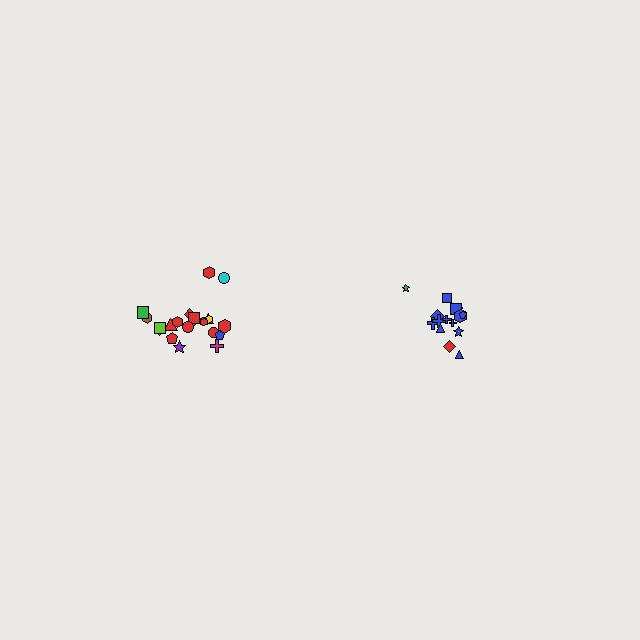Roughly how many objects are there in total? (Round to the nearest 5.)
Roughly 35 objects in total.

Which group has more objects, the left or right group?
The left group.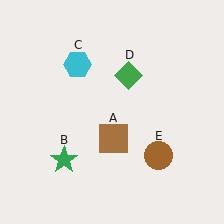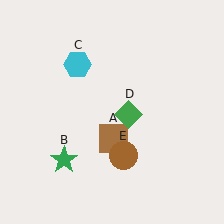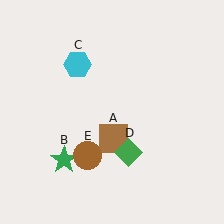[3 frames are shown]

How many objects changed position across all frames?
2 objects changed position: green diamond (object D), brown circle (object E).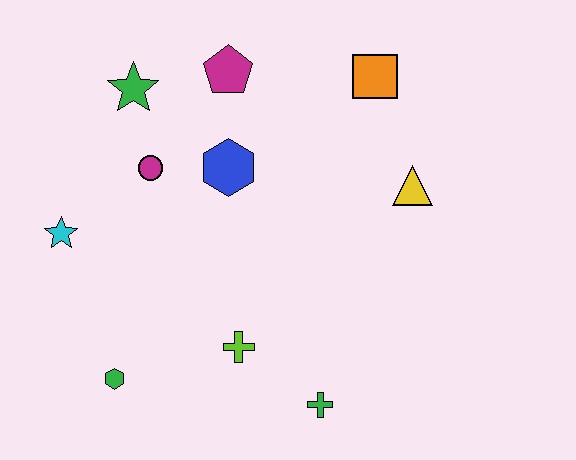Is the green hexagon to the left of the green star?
Yes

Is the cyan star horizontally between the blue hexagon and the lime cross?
No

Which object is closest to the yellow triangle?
The orange square is closest to the yellow triangle.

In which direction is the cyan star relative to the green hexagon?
The cyan star is above the green hexagon.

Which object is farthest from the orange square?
The green hexagon is farthest from the orange square.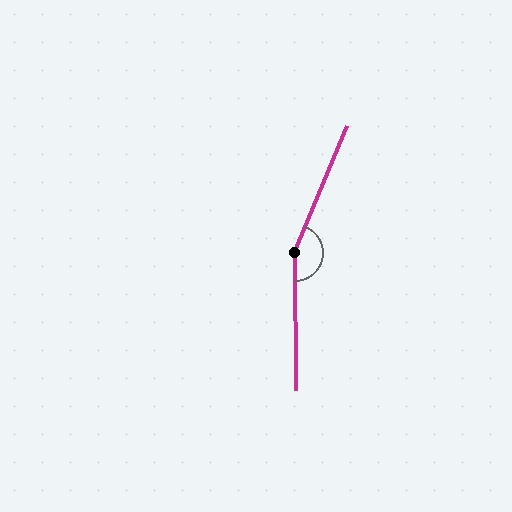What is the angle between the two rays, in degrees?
Approximately 158 degrees.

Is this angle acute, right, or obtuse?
It is obtuse.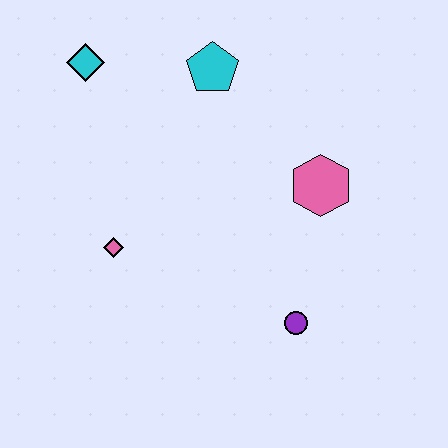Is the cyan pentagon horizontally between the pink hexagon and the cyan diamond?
Yes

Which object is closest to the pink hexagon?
The purple circle is closest to the pink hexagon.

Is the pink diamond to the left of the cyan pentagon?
Yes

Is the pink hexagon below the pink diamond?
No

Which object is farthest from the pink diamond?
The pink hexagon is farthest from the pink diamond.